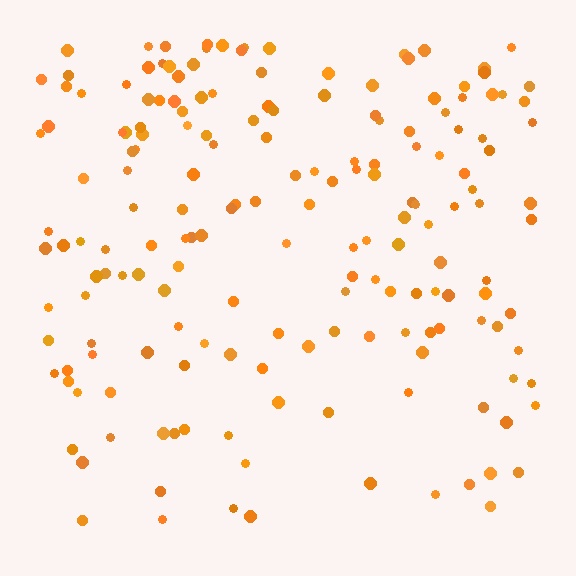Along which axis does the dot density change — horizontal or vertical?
Vertical.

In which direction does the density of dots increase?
From bottom to top, with the top side densest.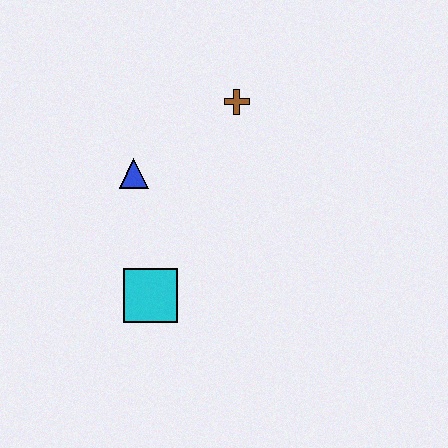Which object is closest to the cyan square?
The blue triangle is closest to the cyan square.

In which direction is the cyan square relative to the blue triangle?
The cyan square is below the blue triangle.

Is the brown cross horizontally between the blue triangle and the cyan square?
No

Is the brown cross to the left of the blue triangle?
No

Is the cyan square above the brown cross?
No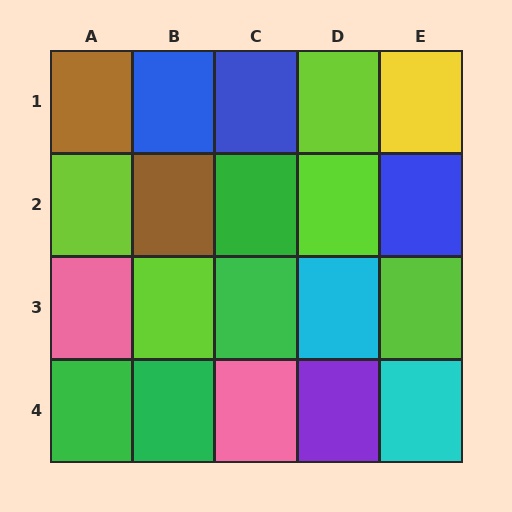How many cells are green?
4 cells are green.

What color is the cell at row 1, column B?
Blue.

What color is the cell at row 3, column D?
Cyan.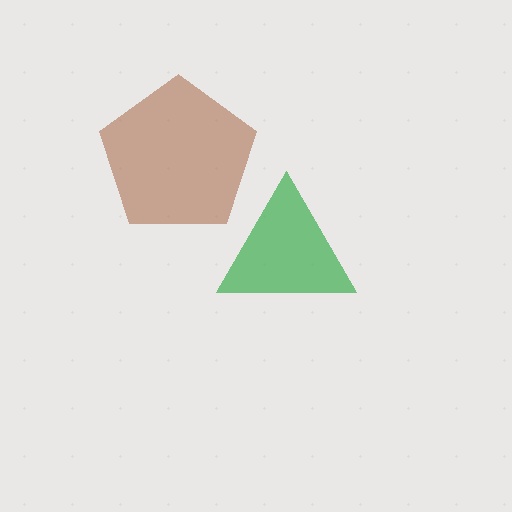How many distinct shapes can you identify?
There are 2 distinct shapes: a green triangle, a brown pentagon.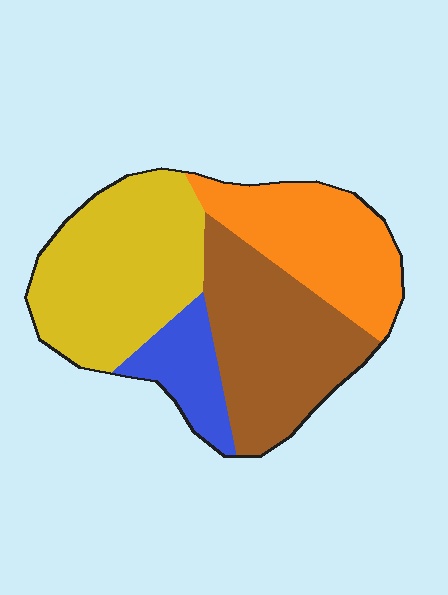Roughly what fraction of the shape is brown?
Brown covers roughly 30% of the shape.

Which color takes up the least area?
Blue, at roughly 10%.